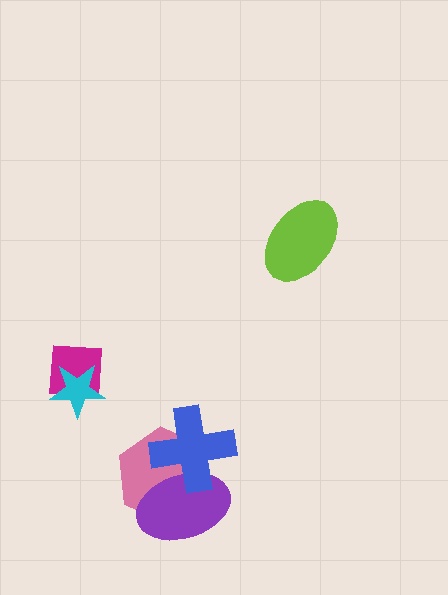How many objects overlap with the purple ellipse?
2 objects overlap with the purple ellipse.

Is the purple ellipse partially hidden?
Yes, it is partially covered by another shape.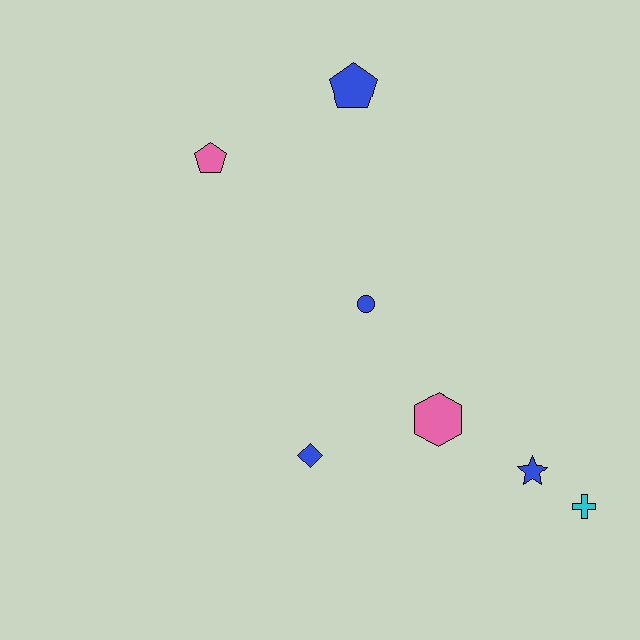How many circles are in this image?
There is 1 circle.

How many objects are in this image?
There are 7 objects.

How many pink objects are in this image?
There are 2 pink objects.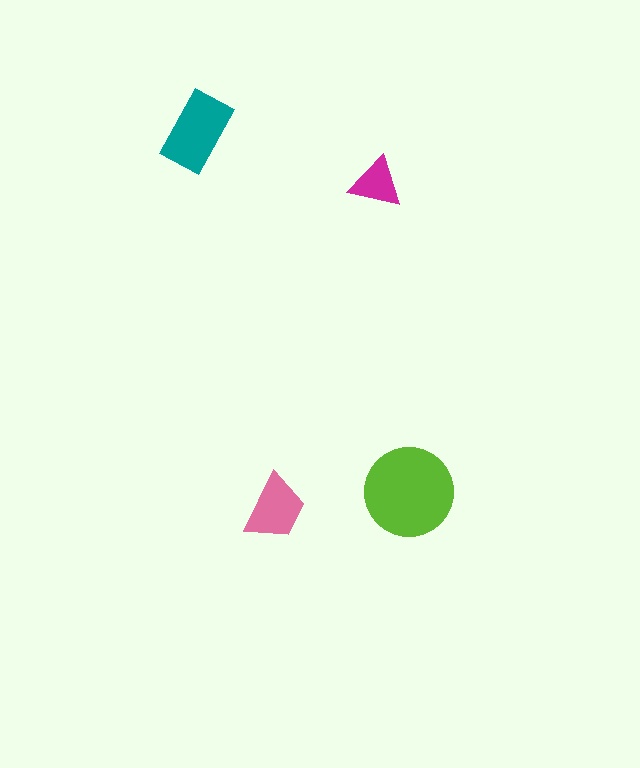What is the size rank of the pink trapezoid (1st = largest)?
3rd.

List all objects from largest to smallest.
The lime circle, the teal rectangle, the pink trapezoid, the magenta triangle.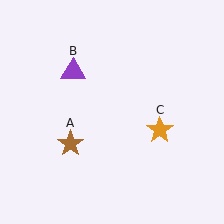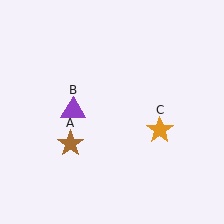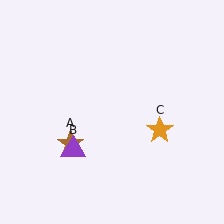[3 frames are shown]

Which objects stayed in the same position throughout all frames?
Brown star (object A) and orange star (object C) remained stationary.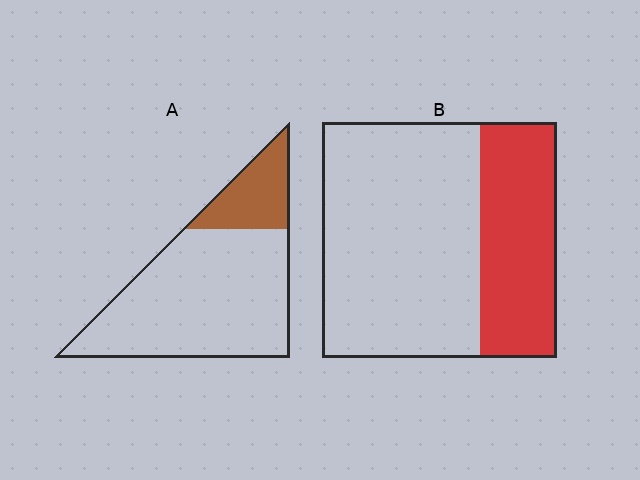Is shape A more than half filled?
No.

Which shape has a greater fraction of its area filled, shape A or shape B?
Shape B.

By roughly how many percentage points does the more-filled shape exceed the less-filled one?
By roughly 10 percentage points (B over A).